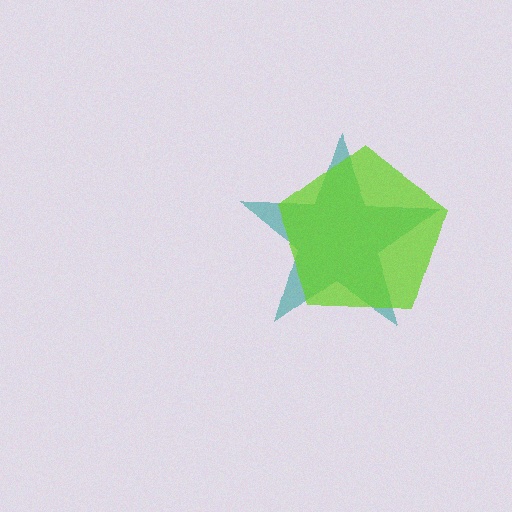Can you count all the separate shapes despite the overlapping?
Yes, there are 2 separate shapes.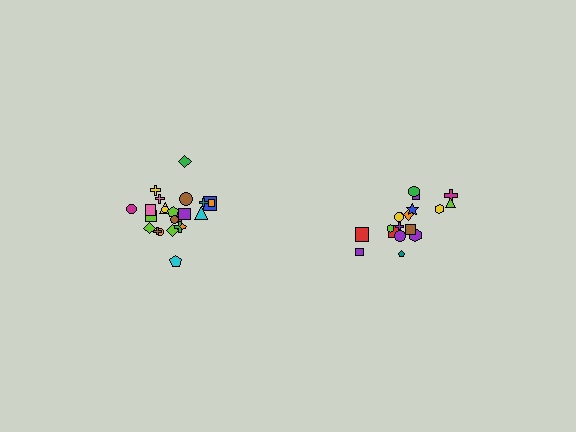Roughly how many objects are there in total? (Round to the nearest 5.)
Roughly 45 objects in total.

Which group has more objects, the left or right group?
The left group.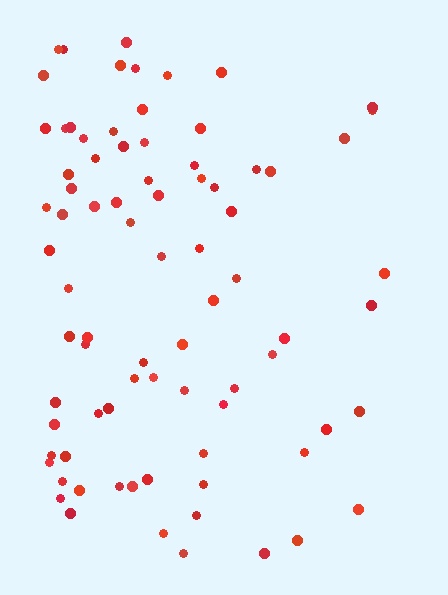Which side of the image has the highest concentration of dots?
The left.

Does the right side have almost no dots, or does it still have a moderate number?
Still a moderate number, just noticeably fewer than the left.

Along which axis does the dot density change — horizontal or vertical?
Horizontal.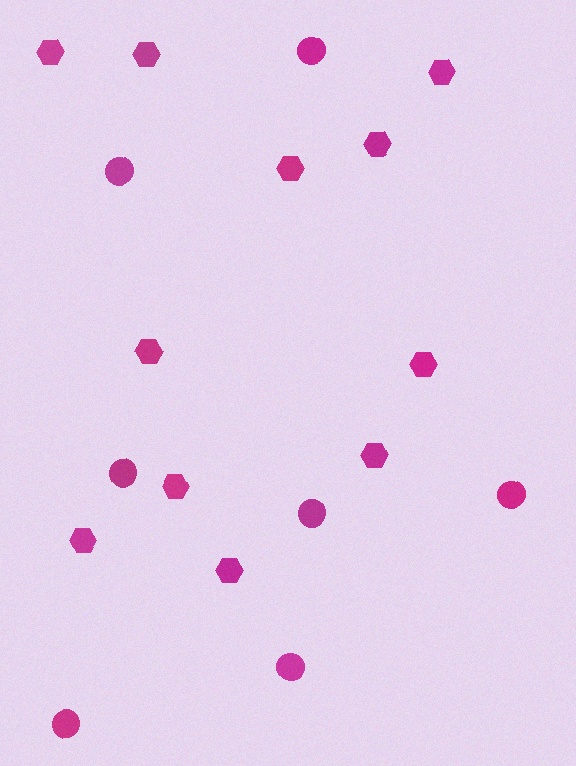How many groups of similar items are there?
There are 2 groups: one group of hexagons (11) and one group of circles (7).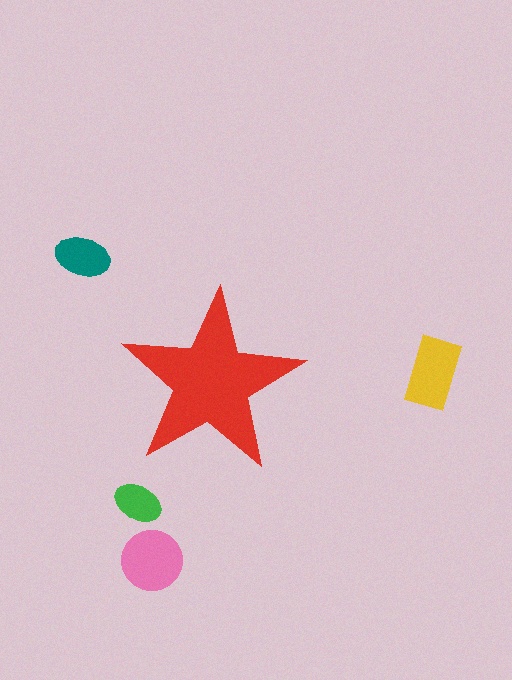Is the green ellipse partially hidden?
No, the green ellipse is fully visible.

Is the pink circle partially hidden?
No, the pink circle is fully visible.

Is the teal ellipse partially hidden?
No, the teal ellipse is fully visible.